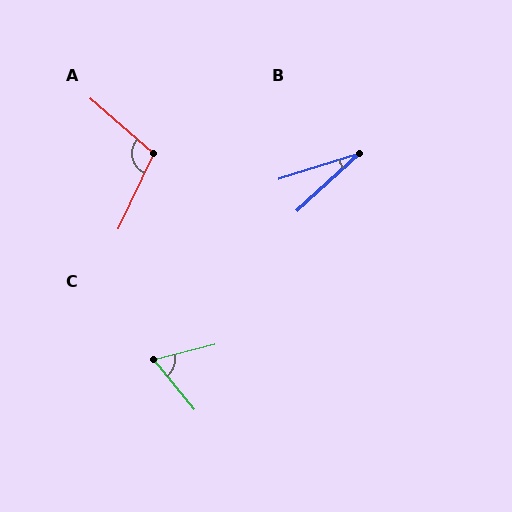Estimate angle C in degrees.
Approximately 65 degrees.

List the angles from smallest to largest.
B (25°), C (65°), A (106°).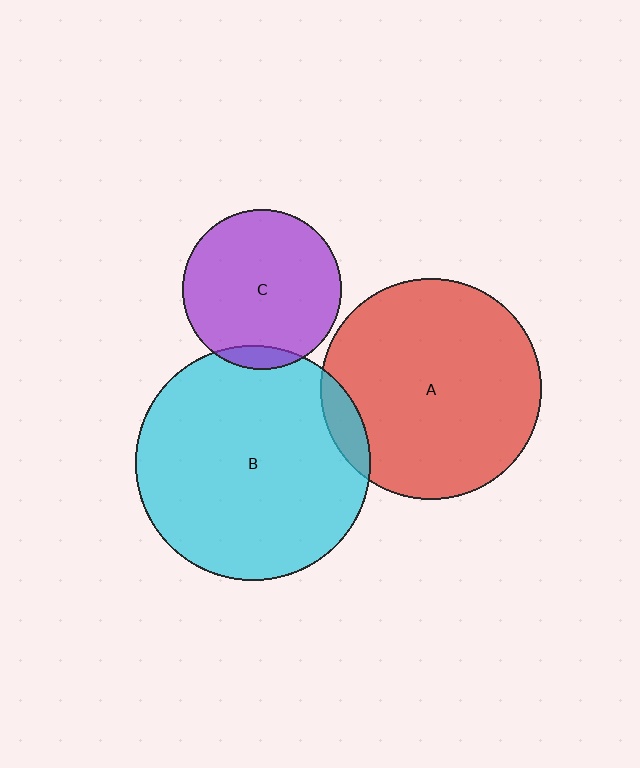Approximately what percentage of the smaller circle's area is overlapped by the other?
Approximately 5%.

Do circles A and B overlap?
Yes.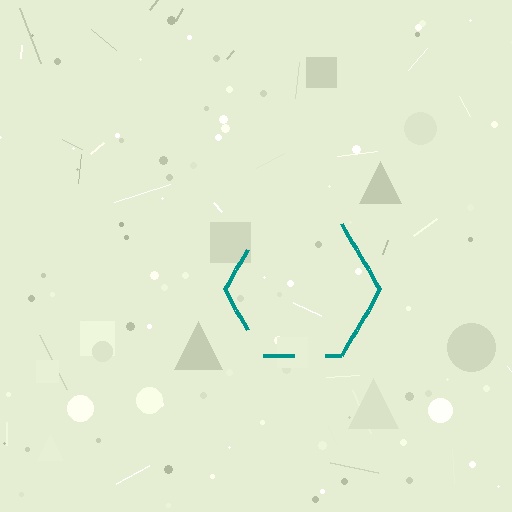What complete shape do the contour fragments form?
The contour fragments form a hexagon.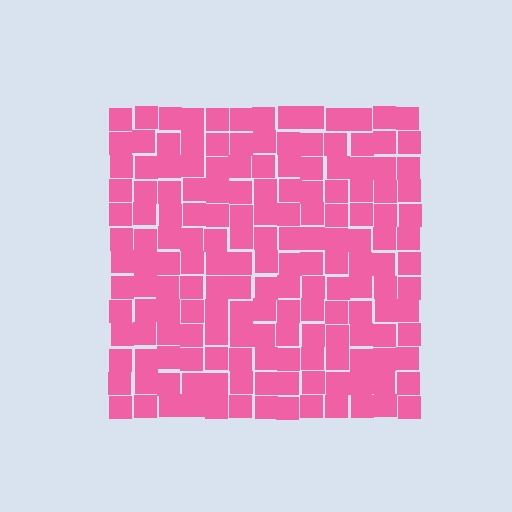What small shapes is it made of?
It is made of small squares.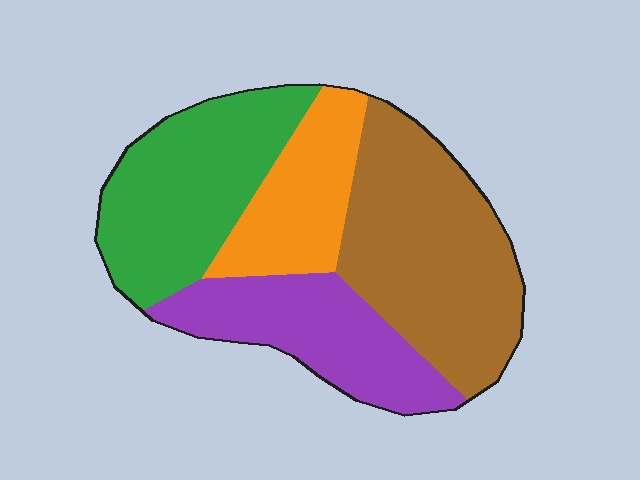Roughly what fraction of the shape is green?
Green takes up between a quarter and a half of the shape.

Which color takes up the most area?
Brown, at roughly 35%.